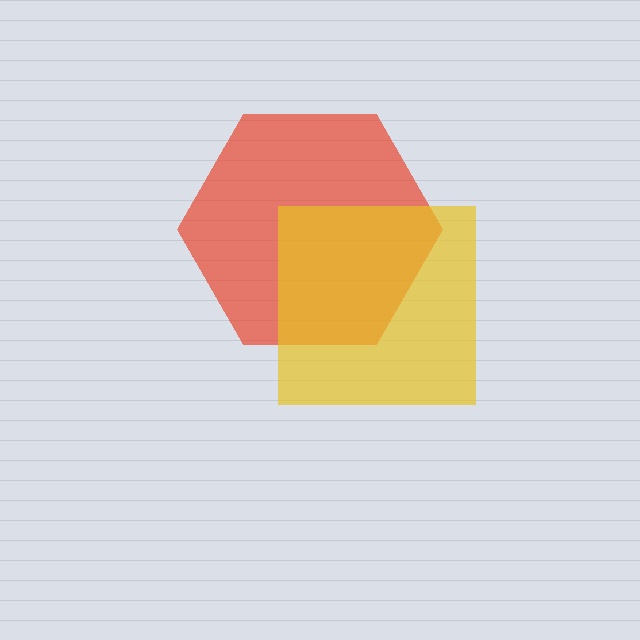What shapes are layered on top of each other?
The layered shapes are: a red hexagon, a yellow square.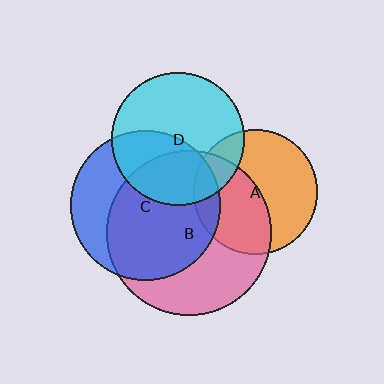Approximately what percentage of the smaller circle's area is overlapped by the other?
Approximately 65%.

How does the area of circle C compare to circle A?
Approximately 1.5 times.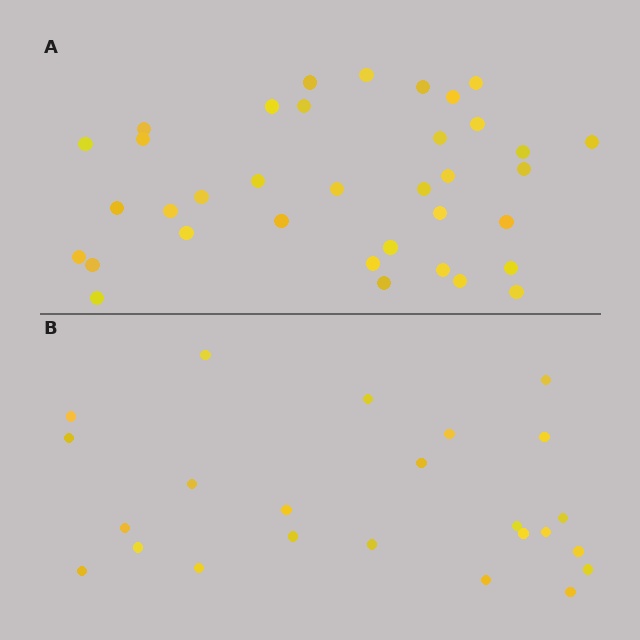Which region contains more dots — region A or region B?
Region A (the top region) has more dots.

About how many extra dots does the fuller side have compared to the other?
Region A has roughly 12 or so more dots than region B.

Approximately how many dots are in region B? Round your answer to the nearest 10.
About 20 dots. (The exact count is 24, which rounds to 20.)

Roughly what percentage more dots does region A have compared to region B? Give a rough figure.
About 50% more.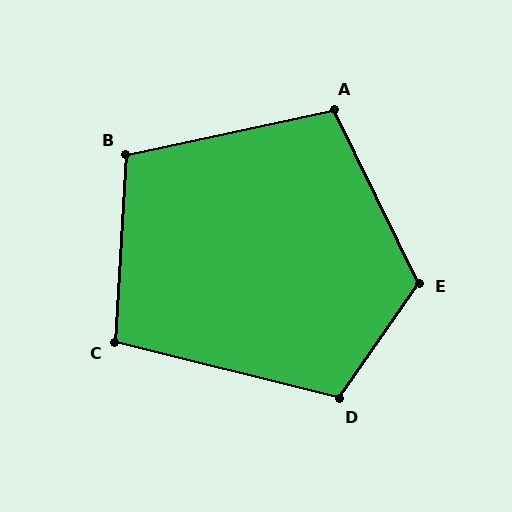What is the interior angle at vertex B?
Approximately 105 degrees (obtuse).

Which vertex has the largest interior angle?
E, at approximately 119 degrees.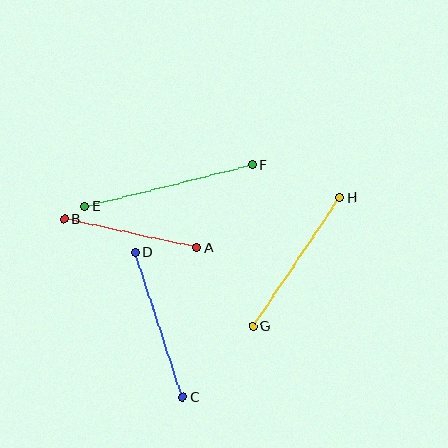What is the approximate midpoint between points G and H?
The midpoint is at approximately (296, 262) pixels.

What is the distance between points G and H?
The distance is approximately 155 pixels.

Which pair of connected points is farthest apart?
Points E and F are farthest apart.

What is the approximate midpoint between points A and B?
The midpoint is at approximately (130, 233) pixels.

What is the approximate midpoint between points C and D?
The midpoint is at approximately (159, 325) pixels.